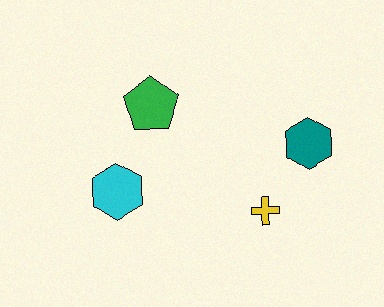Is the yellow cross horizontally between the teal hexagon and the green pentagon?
Yes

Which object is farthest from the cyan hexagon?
The teal hexagon is farthest from the cyan hexagon.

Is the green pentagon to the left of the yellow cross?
Yes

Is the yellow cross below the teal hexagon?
Yes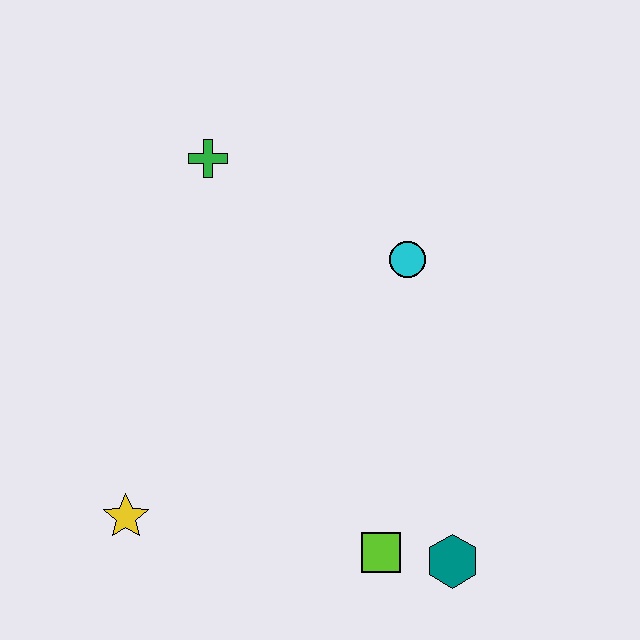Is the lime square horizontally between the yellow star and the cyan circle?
Yes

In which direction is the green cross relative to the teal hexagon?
The green cross is above the teal hexagon.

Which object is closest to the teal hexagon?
The lime square is closest to the teal hexagon.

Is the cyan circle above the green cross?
No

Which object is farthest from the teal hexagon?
The green cross is farthest from the teal hexagon.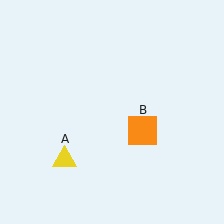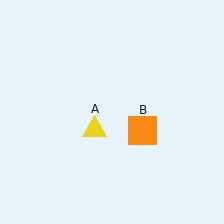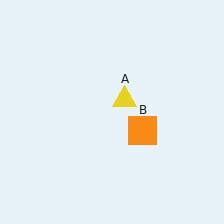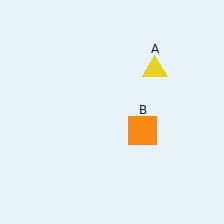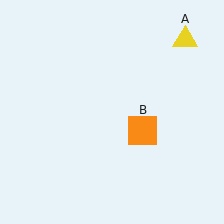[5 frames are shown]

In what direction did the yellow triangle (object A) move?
The yellow triangle (object A) moved up and to the right.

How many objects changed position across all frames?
1 object changed position: yellow triangle (object A).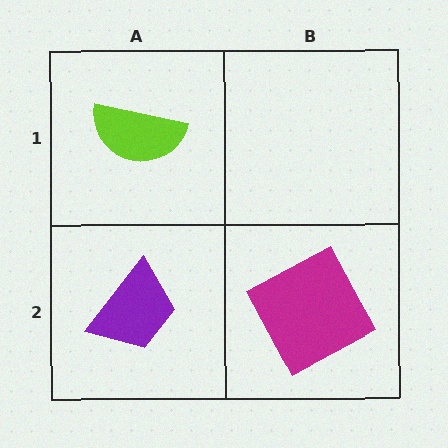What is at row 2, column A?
A purple trapezoid.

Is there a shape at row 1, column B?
No, that cell is empty.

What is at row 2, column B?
A magenta square.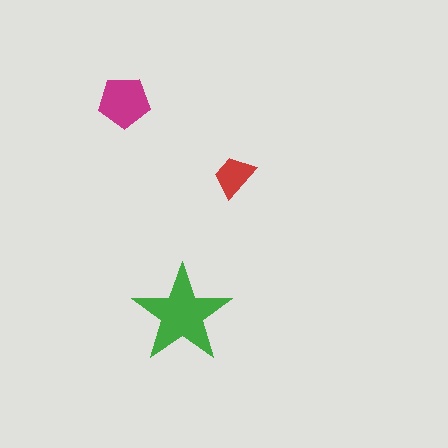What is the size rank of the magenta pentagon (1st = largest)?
2nd.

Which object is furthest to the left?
The magenta pentagon is leftmost.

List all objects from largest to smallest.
The green star, the magenta pentagon, the red trapezoid.